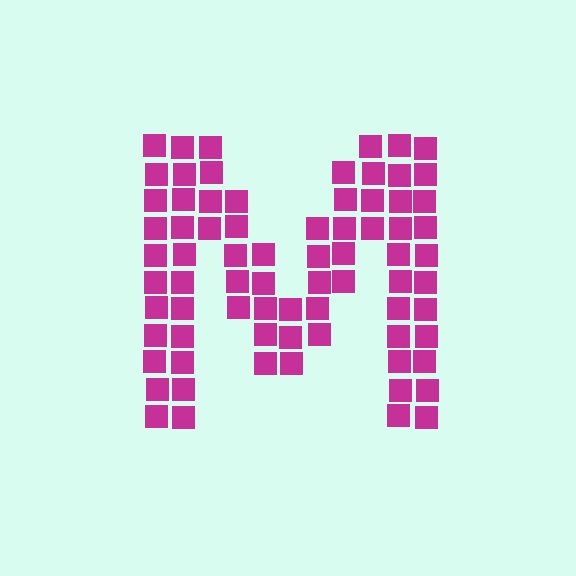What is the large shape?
The large shape is the letter M.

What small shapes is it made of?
It is made of small squares.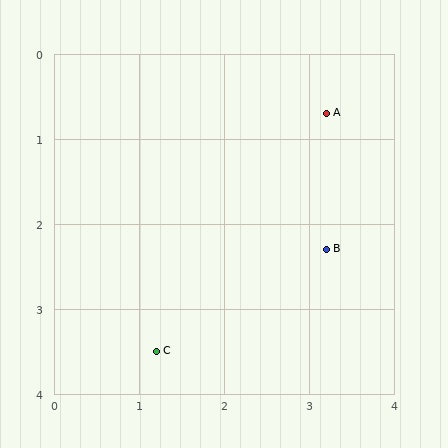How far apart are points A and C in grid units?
Points A and C are about 3.4 grid units apart.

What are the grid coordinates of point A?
Point A is at approximately (3.2, 0.7).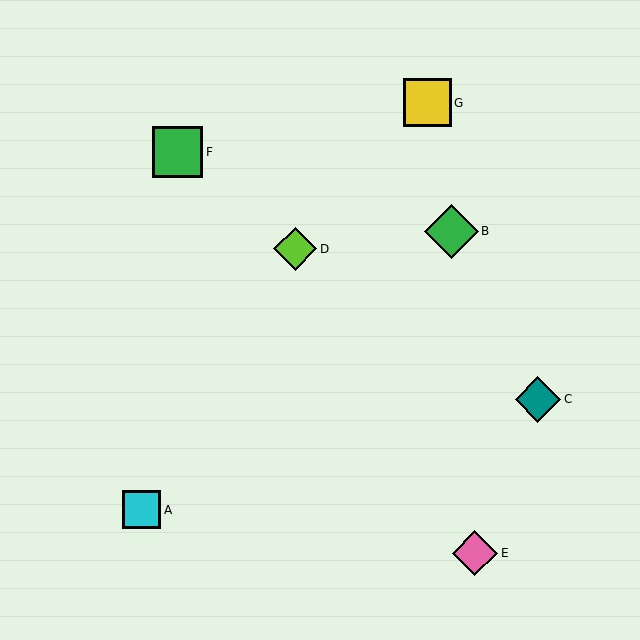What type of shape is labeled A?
Shape A is a cyan square.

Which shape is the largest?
The green diamond (labeled B) is the largest.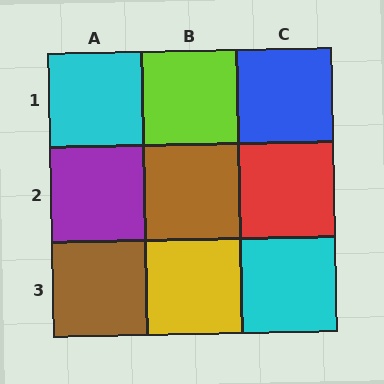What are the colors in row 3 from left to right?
Brown, yellow, cyan.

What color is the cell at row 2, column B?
Brown.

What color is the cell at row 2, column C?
Red.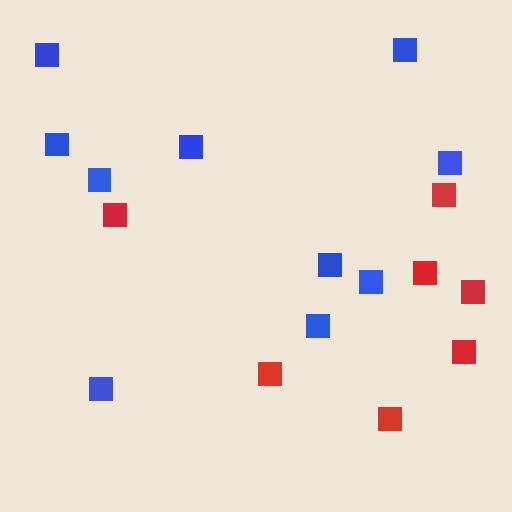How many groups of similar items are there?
There are 2 groups: one group of blue squares (10) and one group of red squares (7).